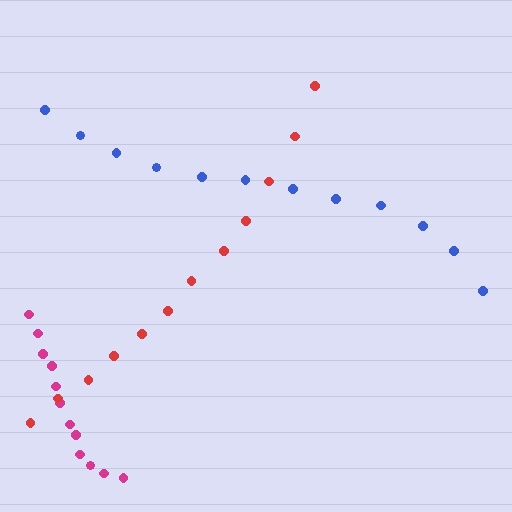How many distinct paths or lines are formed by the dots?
There are 3 distinct paths.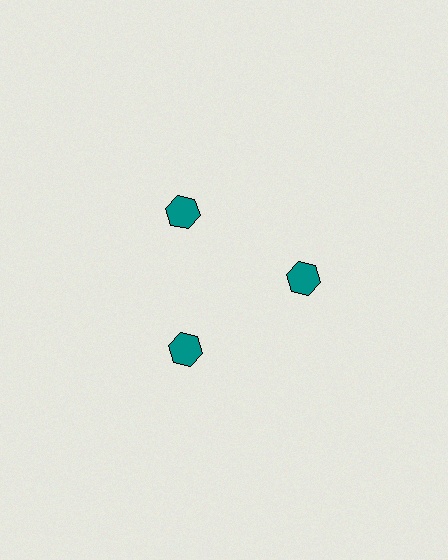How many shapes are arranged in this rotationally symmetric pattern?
There are 3 shapes, arranged in 3 groups of 1.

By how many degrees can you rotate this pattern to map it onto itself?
The pattern maps onto itself every 120 degrees of rotation.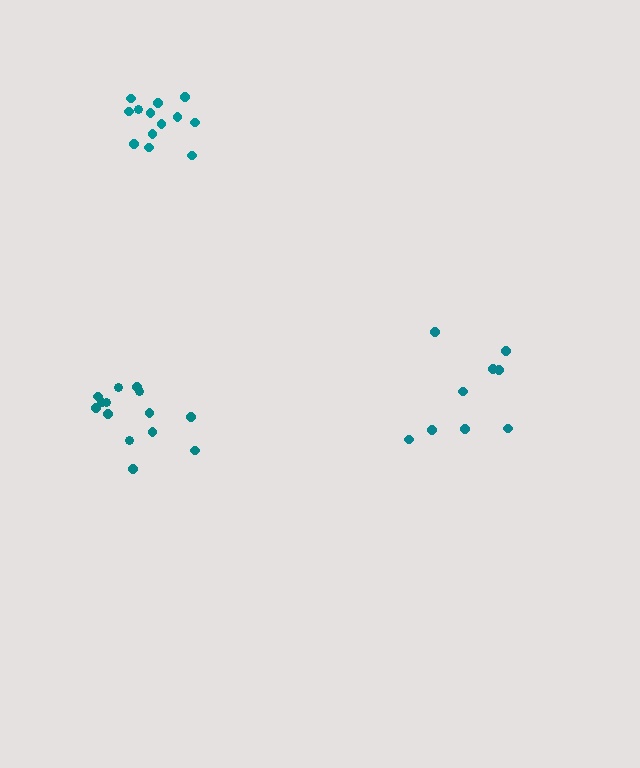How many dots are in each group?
Group 1: 14 dots, Group 2: 13 dots, Group 3: 9 dots (36 total).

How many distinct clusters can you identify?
There are 3 distinct clusters.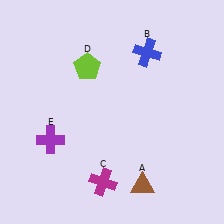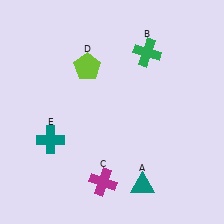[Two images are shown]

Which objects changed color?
A changed from brown to teal. B changed from blue to green. E changed from purple to teal.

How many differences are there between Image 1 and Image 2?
There are 3 differences between the two images.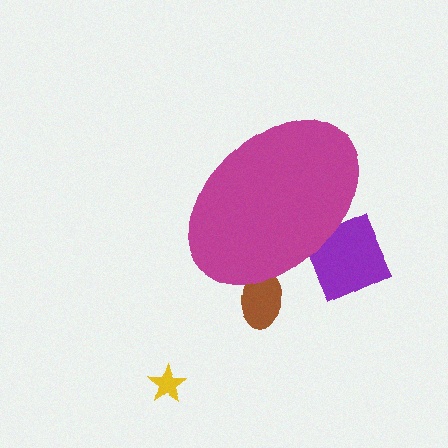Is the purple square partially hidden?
Yes, the purple square is partially hidden behind the magenta ellipse.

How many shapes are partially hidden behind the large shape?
2 shapes are partially hidden.